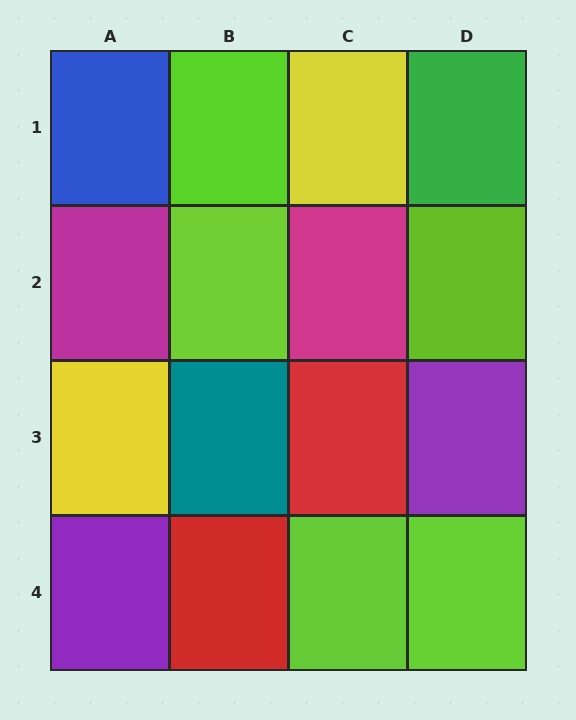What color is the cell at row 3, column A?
Yellow.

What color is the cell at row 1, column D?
Green.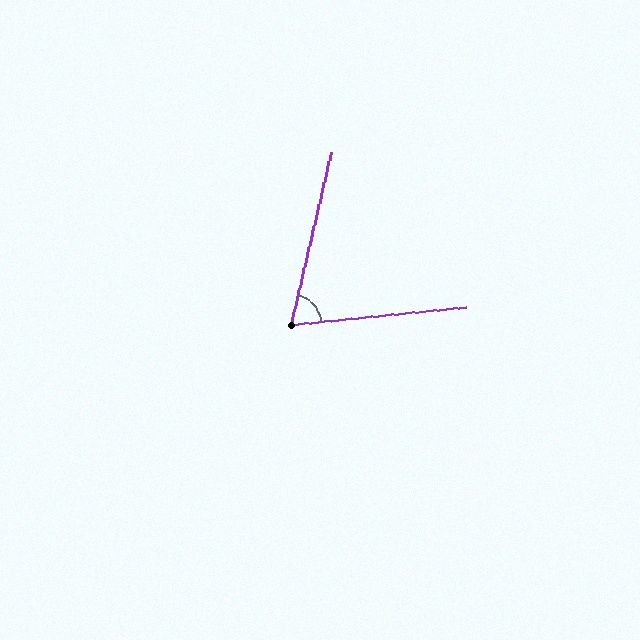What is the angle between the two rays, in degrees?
Approximately 71 degrees.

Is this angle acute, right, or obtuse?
It is acute.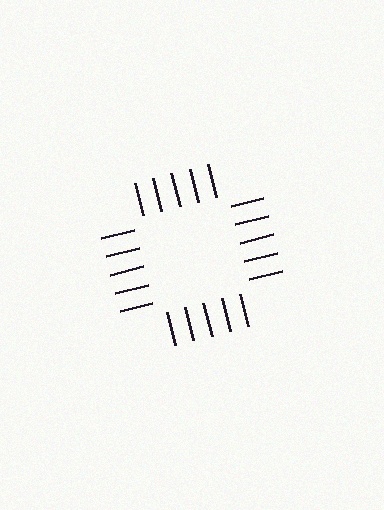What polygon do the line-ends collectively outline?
An illusory square — the line segments terminate on its edges but no continuous stroke is drawn.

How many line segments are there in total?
20 — 5 along each of the 4 edges.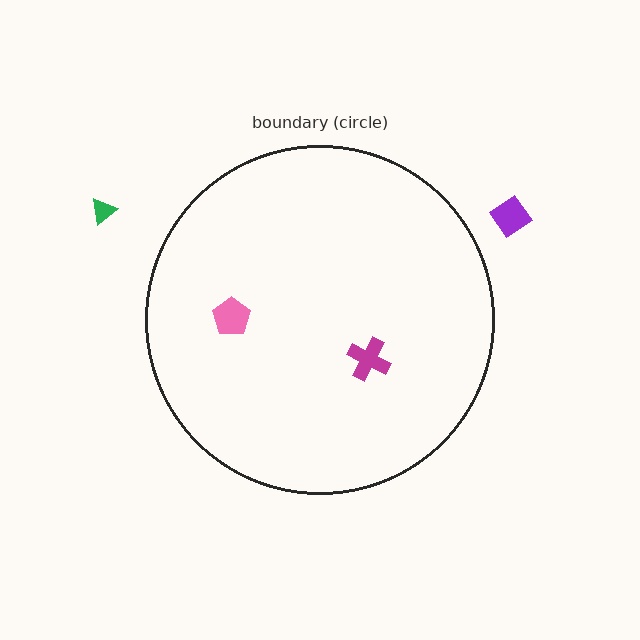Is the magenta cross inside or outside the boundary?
Inside.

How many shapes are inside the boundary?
2 inside, 2 outside.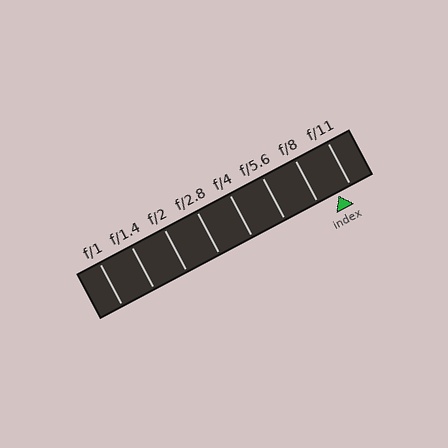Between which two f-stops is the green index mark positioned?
The index mark is between f/8 and f/11.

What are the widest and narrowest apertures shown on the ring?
The widest aperture shown is f/1 and the narrowest is f/11.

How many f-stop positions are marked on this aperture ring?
There are 8 f-stop positions marked.